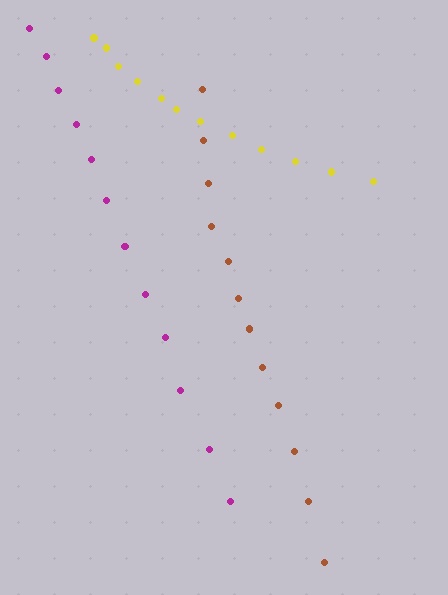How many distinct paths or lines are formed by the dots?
There are 3 distinct paths.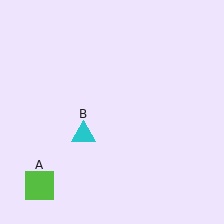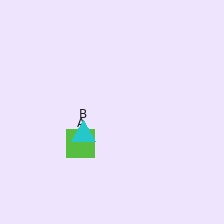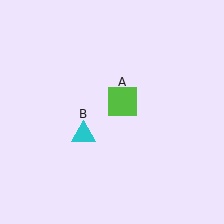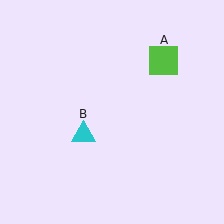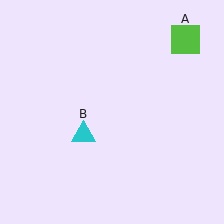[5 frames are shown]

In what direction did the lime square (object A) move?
The lime square (object A) moved up and to the right.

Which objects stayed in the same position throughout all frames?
Cyan triangle (object B) remained stationary.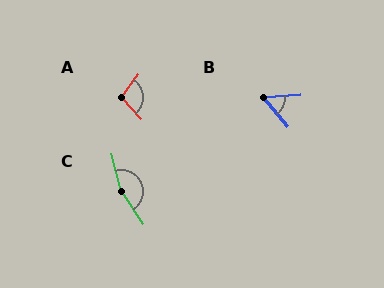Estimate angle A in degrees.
Approximately 101 degrees.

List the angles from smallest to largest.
B (54°), A (101°), C (161°).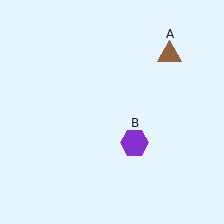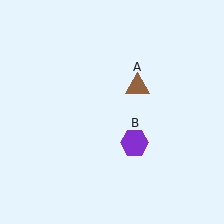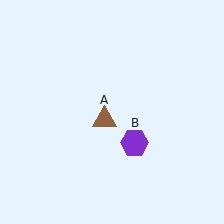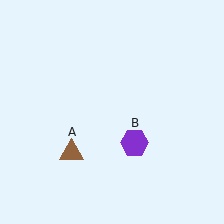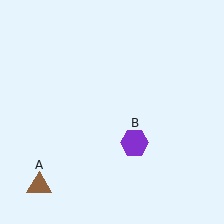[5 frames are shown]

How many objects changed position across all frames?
1 object changed position: brown triangle (object A).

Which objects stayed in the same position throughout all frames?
Purple hexagon (object B) remained stationary.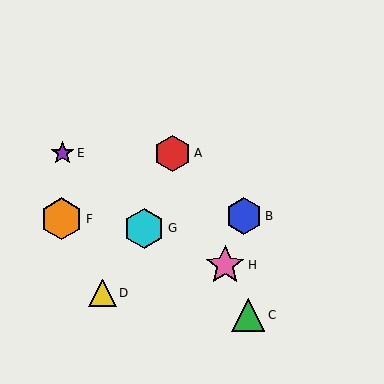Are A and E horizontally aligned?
Yes, both are at y≈153.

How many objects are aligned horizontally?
2 objects (A, E) are aligned horizontally.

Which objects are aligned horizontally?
Objects A, E are aligned horizontally.